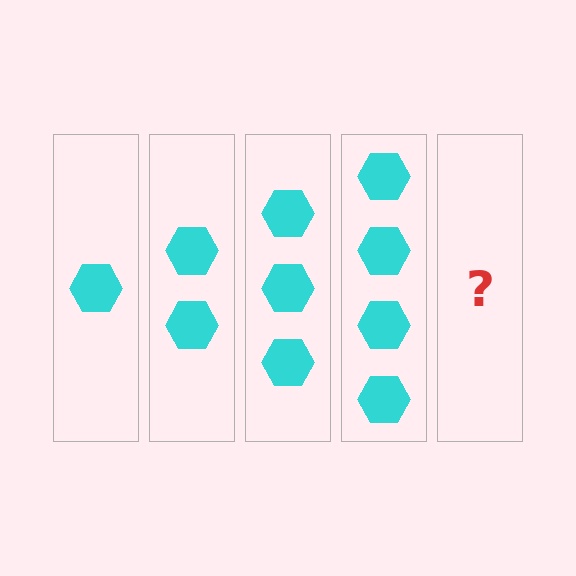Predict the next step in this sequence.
The next step is 5 hexagons.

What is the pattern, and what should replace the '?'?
The pattern is that each step adds one more hexagon. The '?' should be 5 hexagons.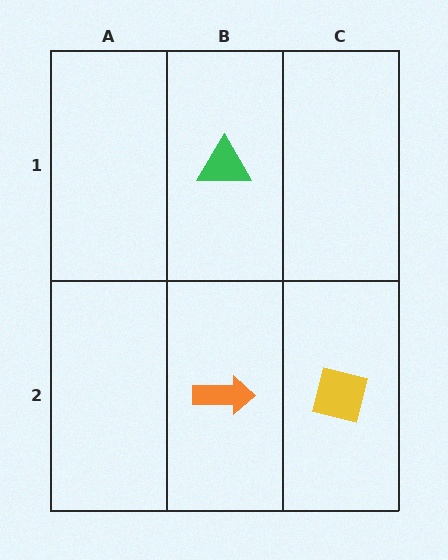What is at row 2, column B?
An orange arrow.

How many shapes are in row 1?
1 shape.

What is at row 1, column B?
A green triangle.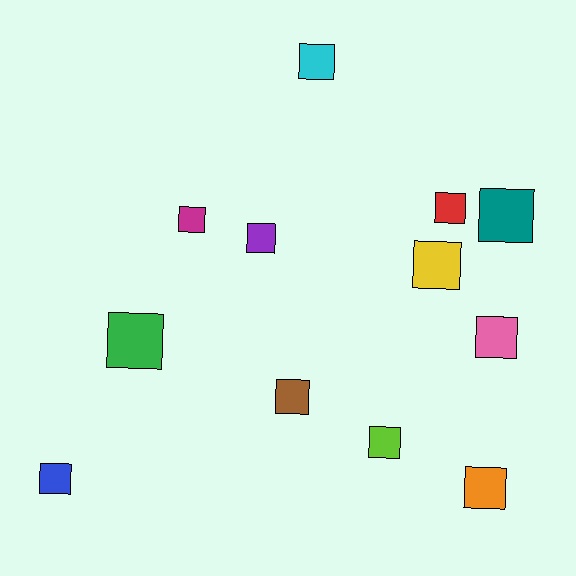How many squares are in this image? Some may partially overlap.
There are 12 squares.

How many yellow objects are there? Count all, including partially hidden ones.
There is 1 yellow object.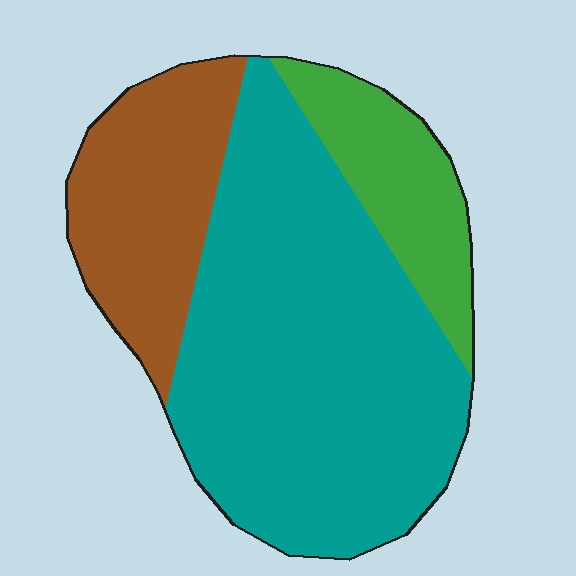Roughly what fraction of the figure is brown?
Brown takes up about one quarter (1/4) of the figure.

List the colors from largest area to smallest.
From largest to smallest: teal, brown, green.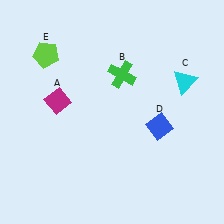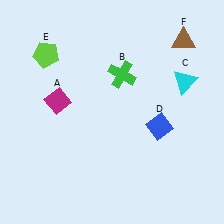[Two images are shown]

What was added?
A brown triangle (F) was added in Image 2.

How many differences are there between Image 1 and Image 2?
There is 1 difference between the two images.